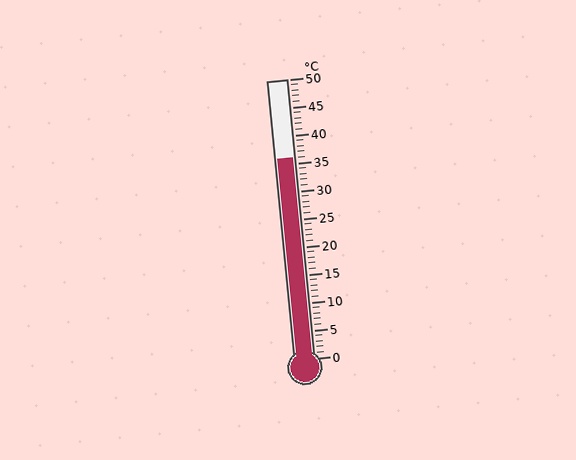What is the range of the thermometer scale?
The thermometer scale ranges from 0°C to 50°C.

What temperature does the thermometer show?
The thermometer shows approximately 36°C.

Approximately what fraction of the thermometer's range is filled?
The thermometer is filled to approximately 70% of its range.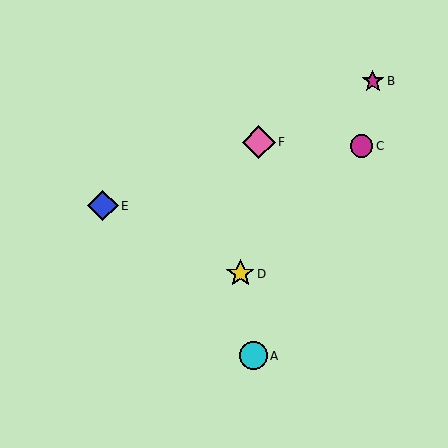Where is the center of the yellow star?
The center of the yellow star is at (240, 274).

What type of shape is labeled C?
Shape C is a magenta circle.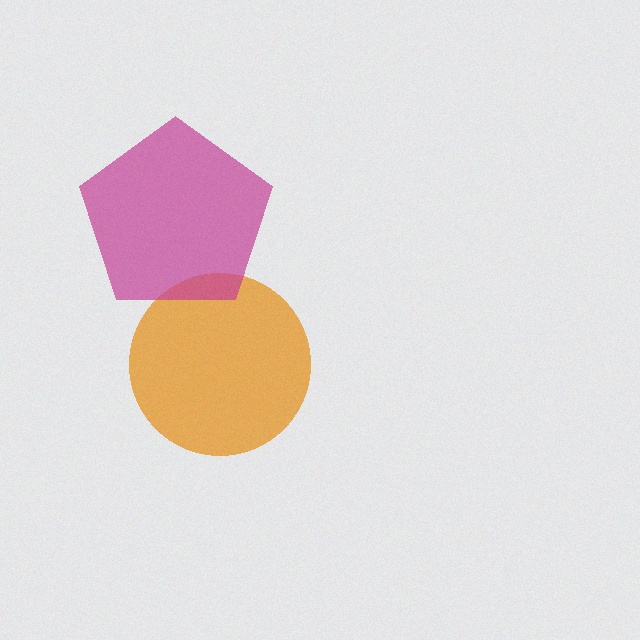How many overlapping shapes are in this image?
There are 2 overlapping shapes in the image.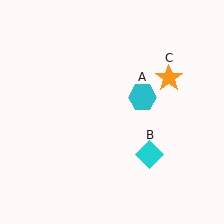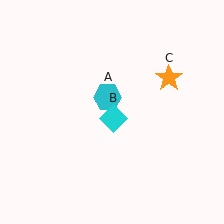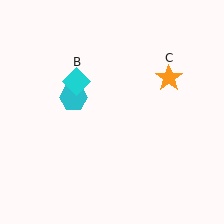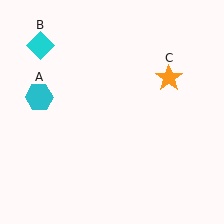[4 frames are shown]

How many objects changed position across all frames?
2 objects changed position: cyan hexagon (object A), cyan diamond (object B).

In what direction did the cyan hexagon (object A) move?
The cyan hexagon (object A) moved left.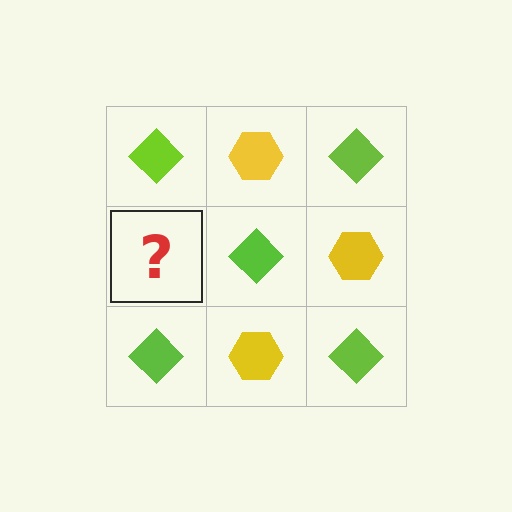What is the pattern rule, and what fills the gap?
The rule is that it alternates lime diamond and yellow hexagon in a checkerboard pattern. The gap should be filled with a yellow hexagon.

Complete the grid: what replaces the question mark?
The question mark should be replaced with a yellow hexagon.